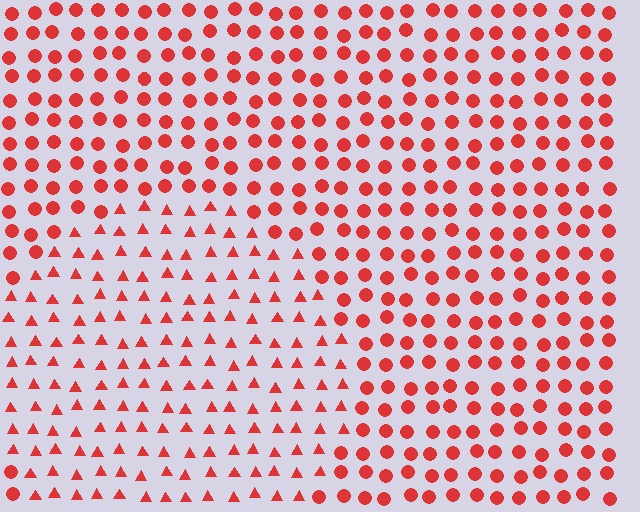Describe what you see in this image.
The image is filled with small red elements arranged in a uniform grid. A circle-shaped region contains triangles, while the surrounding area contains circles. The boundary is defined purely by the change in element shape.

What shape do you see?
I see a circle.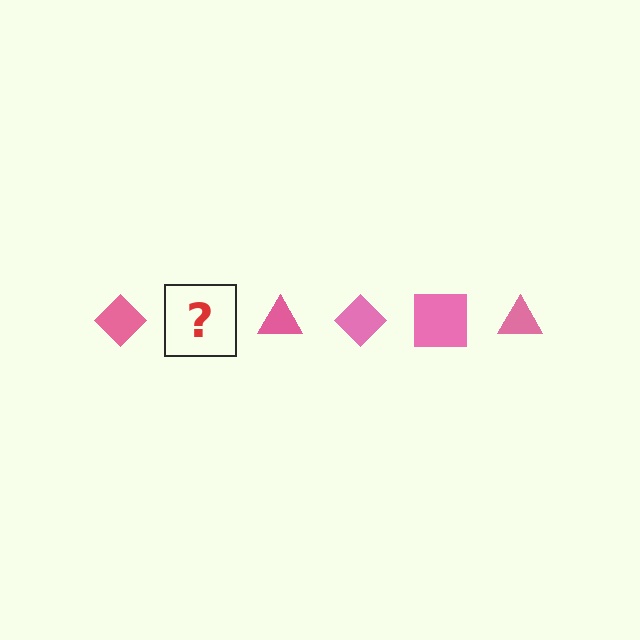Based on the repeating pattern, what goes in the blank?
The blank should be a pink square.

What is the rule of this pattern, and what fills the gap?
The rule is that the pattern cycles through diamond, square, triangle shapes in pink. The gap should be filled with a pink square.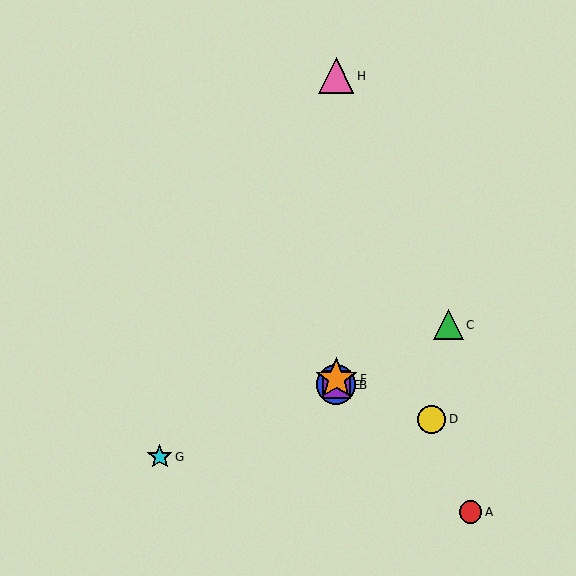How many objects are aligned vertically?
4 objects (B, E, F, H) are aligned vertically.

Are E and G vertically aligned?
No, E is at x≈336 and G is at x≈160.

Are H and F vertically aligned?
Yes, both are at x≈336.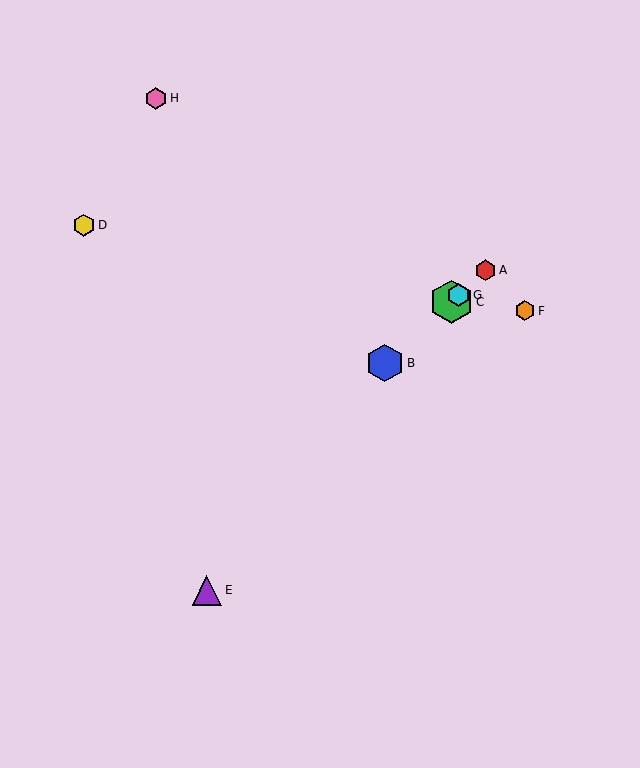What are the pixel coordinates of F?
Object F is at (525, 311).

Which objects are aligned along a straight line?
Objects A, B, C, G are aligned along a straight line.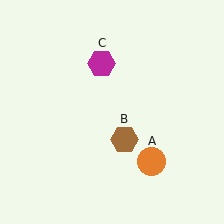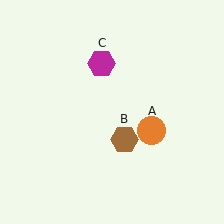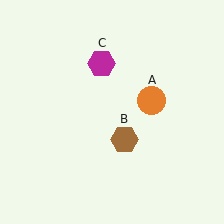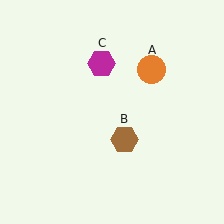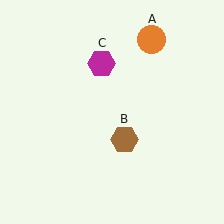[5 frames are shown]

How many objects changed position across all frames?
1 object changed position: orange circle (object A).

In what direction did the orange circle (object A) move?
The orange circle (object A) moved up.